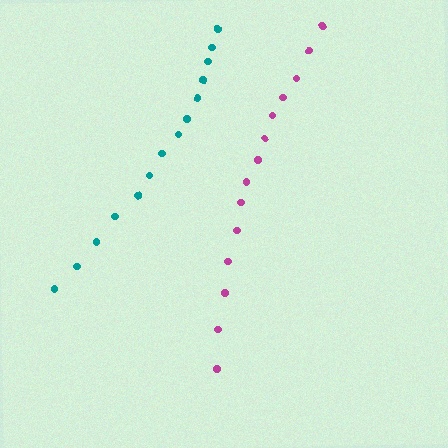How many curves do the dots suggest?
There are 2 distinct paths.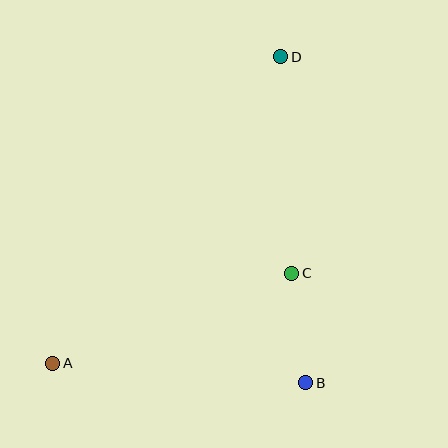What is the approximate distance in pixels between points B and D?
The distance between B and D is approximately 327 pixels.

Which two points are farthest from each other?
Points A and D are farthest from each other.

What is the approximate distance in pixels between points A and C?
The distance between A and C is approximately 255 pixels.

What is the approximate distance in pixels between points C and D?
The distance between C and D is approximately 217 pixels.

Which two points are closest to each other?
Points B and C are closest to each other.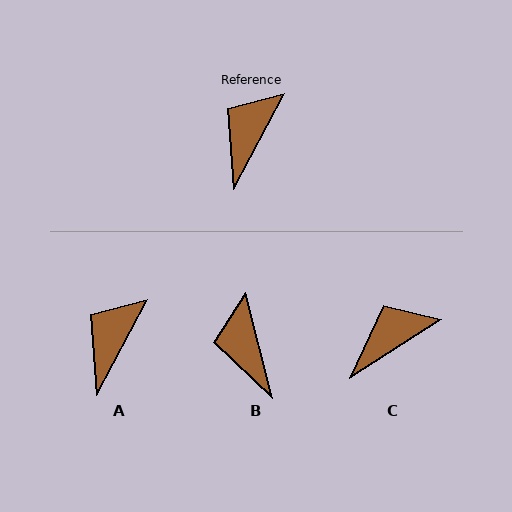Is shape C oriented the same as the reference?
No, it is off by about 29 degrees.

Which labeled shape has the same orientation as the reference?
A.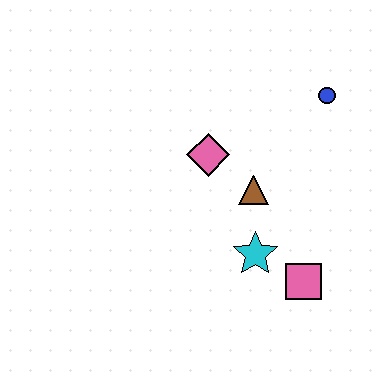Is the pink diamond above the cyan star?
Yes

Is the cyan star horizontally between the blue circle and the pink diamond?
Yes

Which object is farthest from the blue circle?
The pink square is farthest from the blue circle.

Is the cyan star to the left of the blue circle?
Yes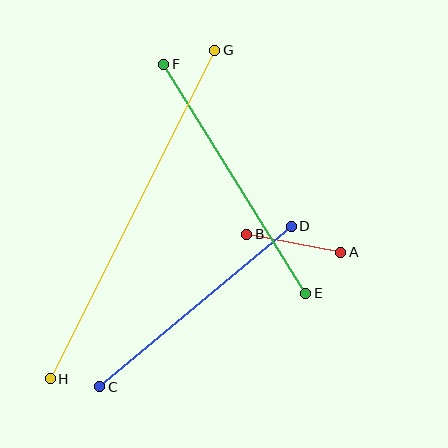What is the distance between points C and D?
The distance is approximately 250 pixels.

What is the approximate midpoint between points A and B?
The midpoint is at approximately (294, 243) pixels.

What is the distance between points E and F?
The distance is approximately 270 pixels.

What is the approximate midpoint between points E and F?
The midpoint is at approximately (235, 179) pixels.